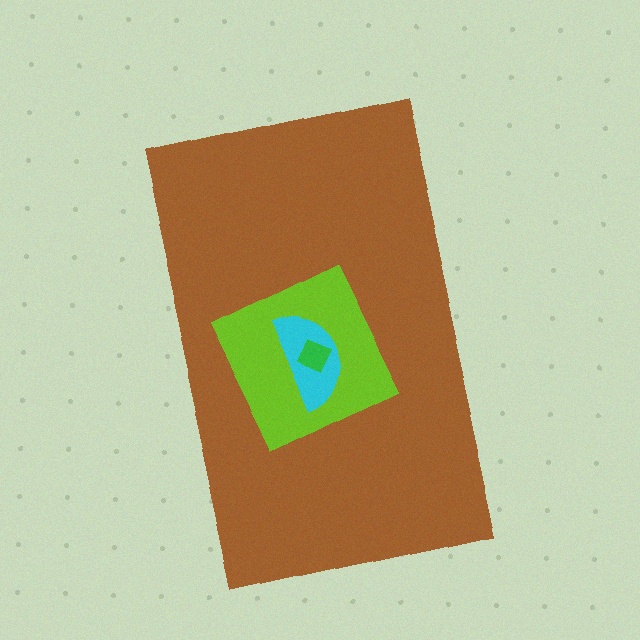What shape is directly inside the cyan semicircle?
The green diamond.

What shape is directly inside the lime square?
The cyan semicircle.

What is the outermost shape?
The brown rectangle.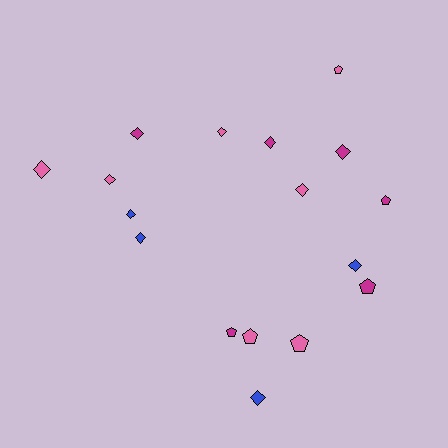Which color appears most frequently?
Pink, with 7 objects.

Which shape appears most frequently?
Diamond, with 11 objects.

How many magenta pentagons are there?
There are 3 magenta pentagons.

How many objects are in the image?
There are 17 objects.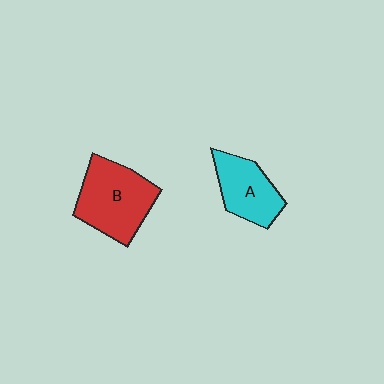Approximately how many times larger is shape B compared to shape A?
Approximately 1.4 times.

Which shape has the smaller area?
Shape A (cyan).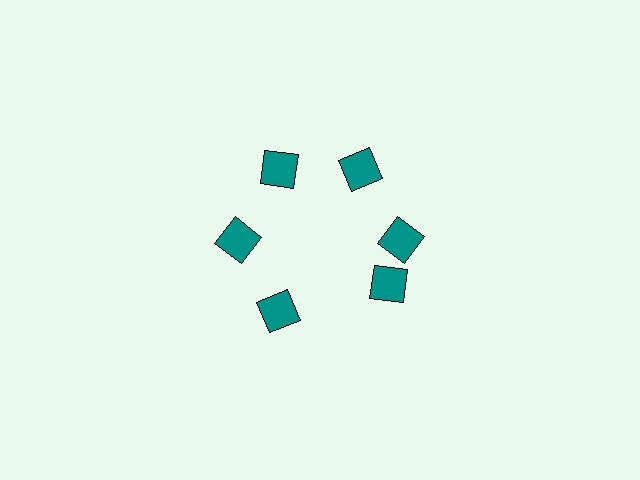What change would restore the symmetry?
The symmetry would be restored by rotating it back into even spacing with its neighbors so that all 6 diamonds sit at equal angles and equal distance from the center.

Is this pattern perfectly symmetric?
No. The 6 teal diamonds are arranged in a ring, but one element near the 5 o'clock position is rotated out of alignment along the ring, breaking the 6-fold rotational symmetry.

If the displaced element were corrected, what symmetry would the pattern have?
It would have 6-fold rotational symmetry — the pattern would map onto itself every 60 degrees.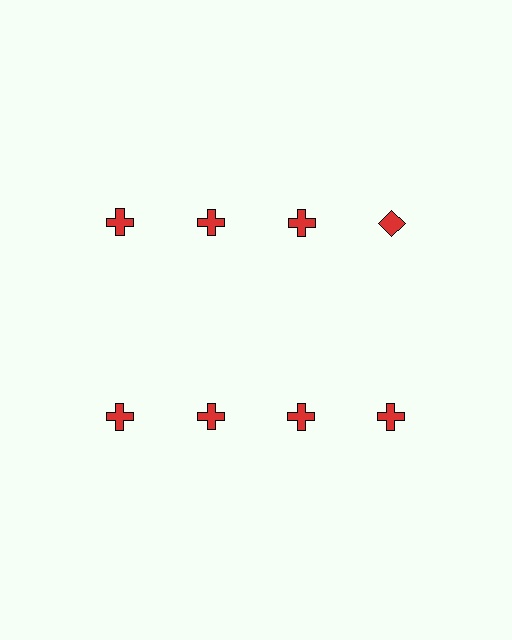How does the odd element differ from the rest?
It has a different shape: diamond instead of cross.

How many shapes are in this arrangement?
There are 8 shapes arranged in a grid pattern.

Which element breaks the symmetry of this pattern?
The red diamond in the top row, second from right column breaks the symmetry. All other shapes are red crosses.